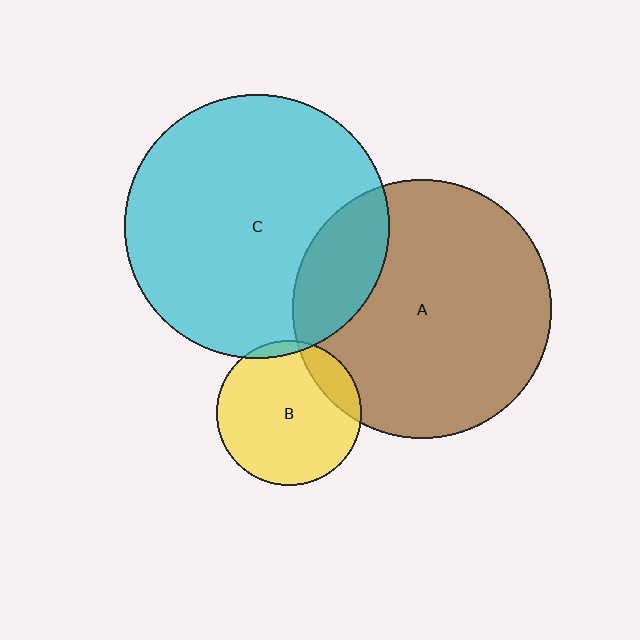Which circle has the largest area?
Circle C (cyan).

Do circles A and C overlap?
Yes.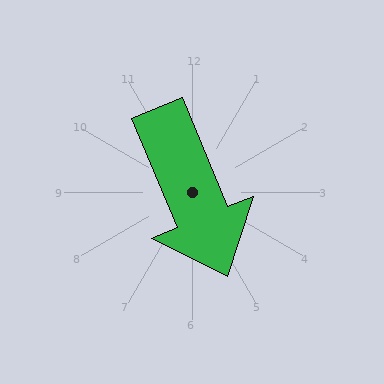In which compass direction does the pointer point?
Southeast.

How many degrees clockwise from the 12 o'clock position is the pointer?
Approximately 157 degrees.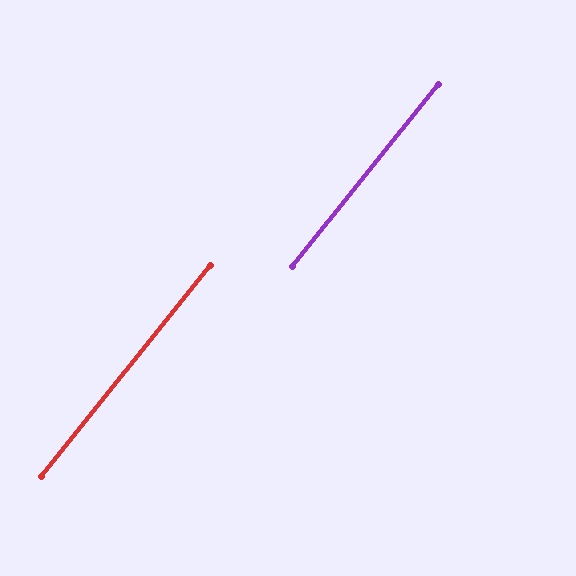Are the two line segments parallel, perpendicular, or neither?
Parallel — their directions differ by only 0.1°.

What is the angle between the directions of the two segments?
Approximately 0 degrees.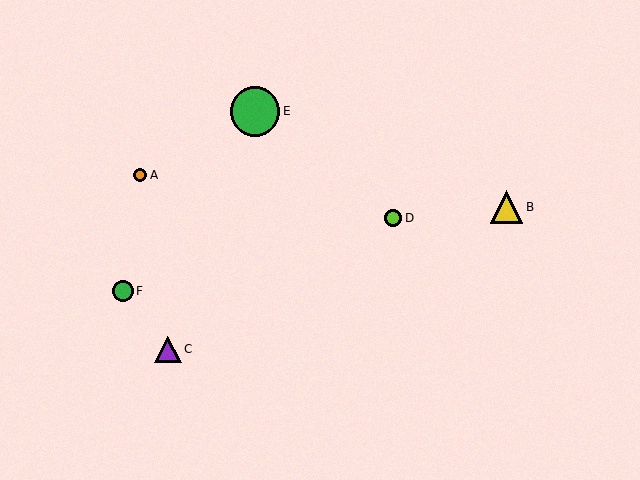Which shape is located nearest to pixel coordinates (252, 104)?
The green circle (labeled E) at (255, 111) is nearest to that location.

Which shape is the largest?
The green circle (labeled E) is the largest.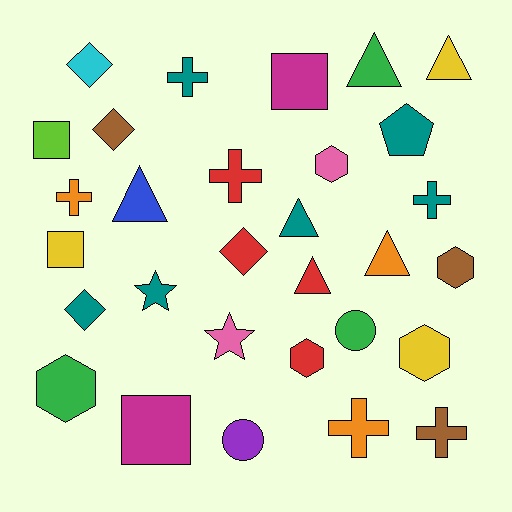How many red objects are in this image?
There are 4 red objects.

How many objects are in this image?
There are 30 objects.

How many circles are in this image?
There are 2 circles.